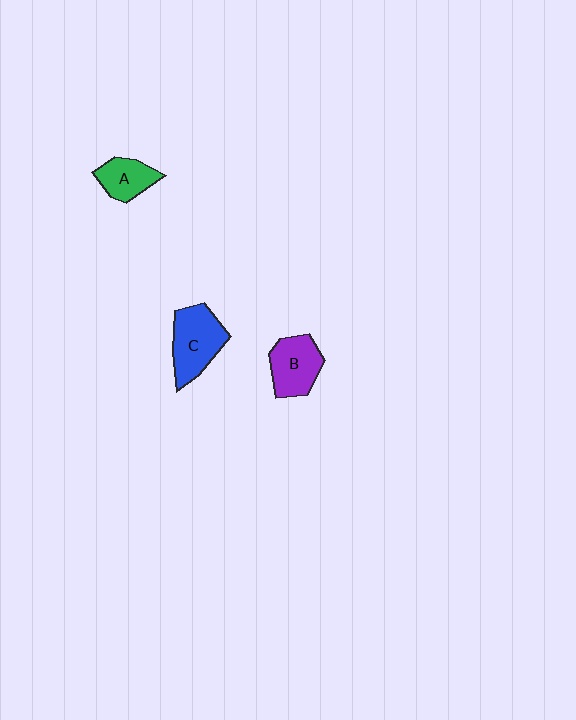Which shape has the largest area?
Shape C (blue).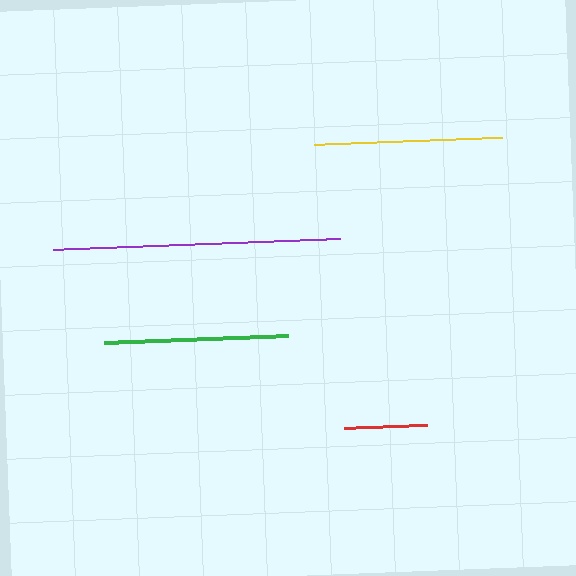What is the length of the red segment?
The red segment is approximately 83 pixels long.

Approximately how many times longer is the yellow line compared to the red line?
The yellow line is approximately 2.3 times the length of the red line.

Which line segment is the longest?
The purple line is the longest at approximately 288 pixels.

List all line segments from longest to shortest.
From longest to shortest: purple, yellow, green, red.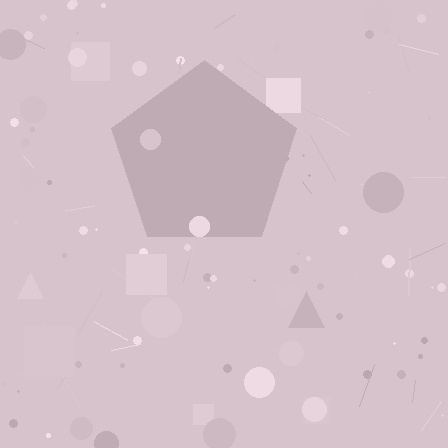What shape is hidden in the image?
A pentagon is hidden in the image.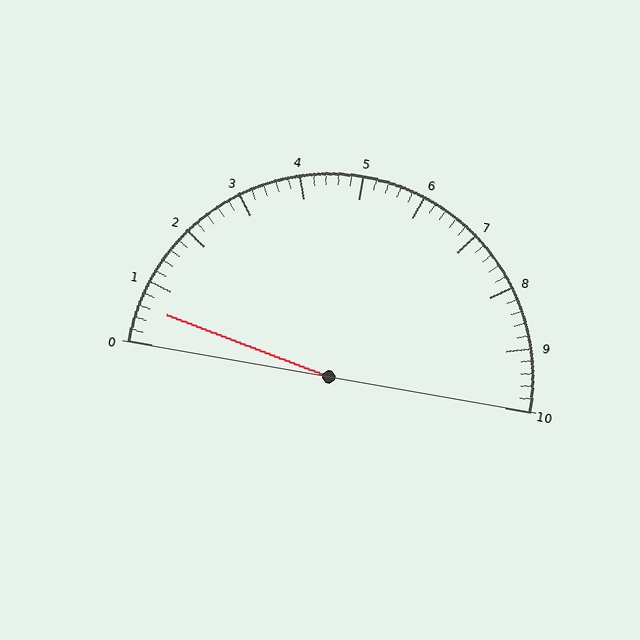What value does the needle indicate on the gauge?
The needle indicates approximately 0.6.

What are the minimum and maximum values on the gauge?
The gauge ranges from 0 to 10.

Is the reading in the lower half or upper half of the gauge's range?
The reading is in the lower half of the range (0 to 10).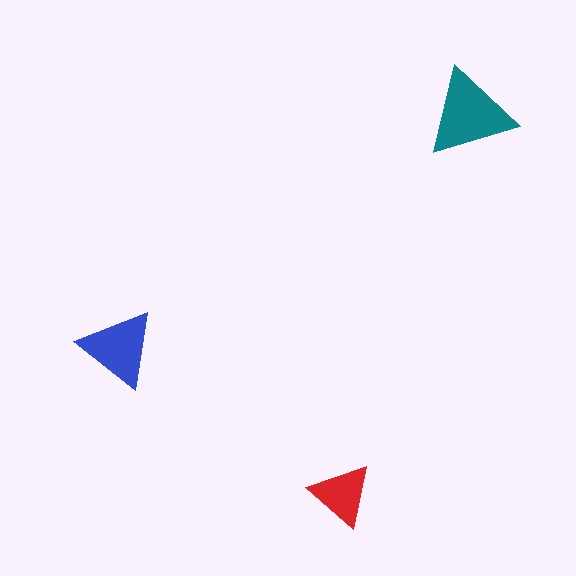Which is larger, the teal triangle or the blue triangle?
The teal one.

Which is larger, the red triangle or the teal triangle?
The teal one.